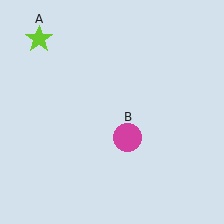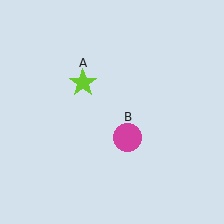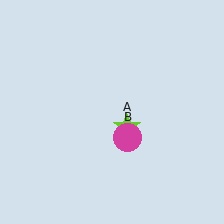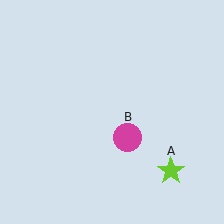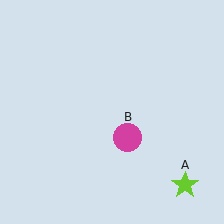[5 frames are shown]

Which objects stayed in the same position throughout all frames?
Magenta circle (object B) remained stationary.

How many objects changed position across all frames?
1 object changed position: lime star (object A).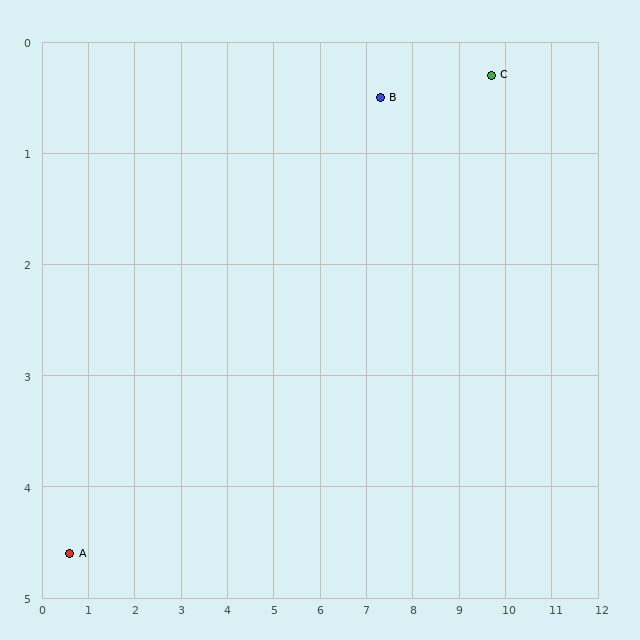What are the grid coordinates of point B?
Point B is at approximately (7.3, 0.5).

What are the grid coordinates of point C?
Point C is at approximately (9.7, 0.3).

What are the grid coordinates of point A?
Point A is at approximately (0.6, 4.6).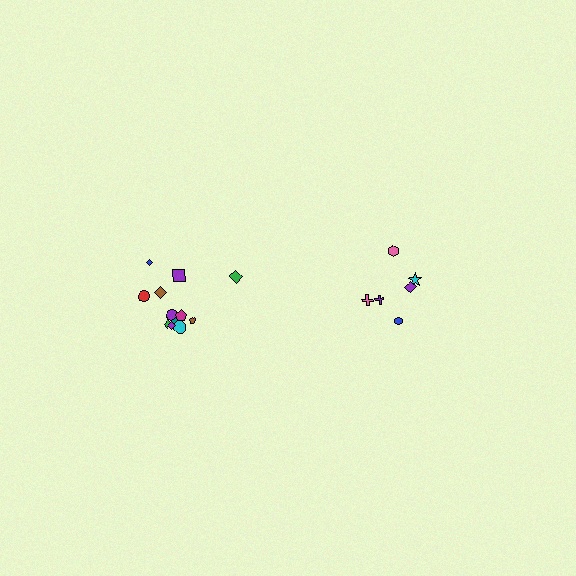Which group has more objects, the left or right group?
The left group.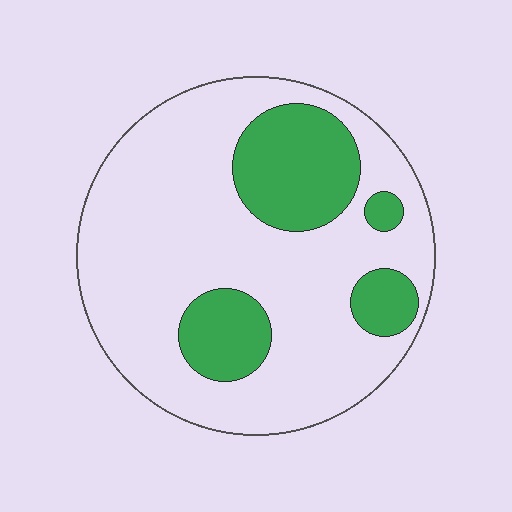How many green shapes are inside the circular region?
4.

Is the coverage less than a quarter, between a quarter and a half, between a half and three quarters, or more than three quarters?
Less than a quarter.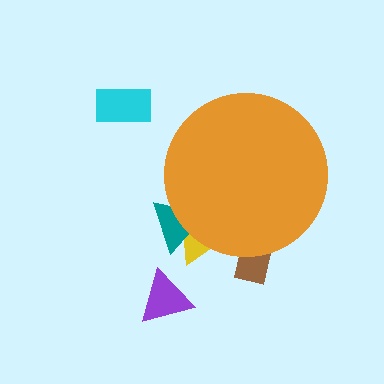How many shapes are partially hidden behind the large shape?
3 shapes are partially hidden.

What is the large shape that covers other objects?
An orange circle.